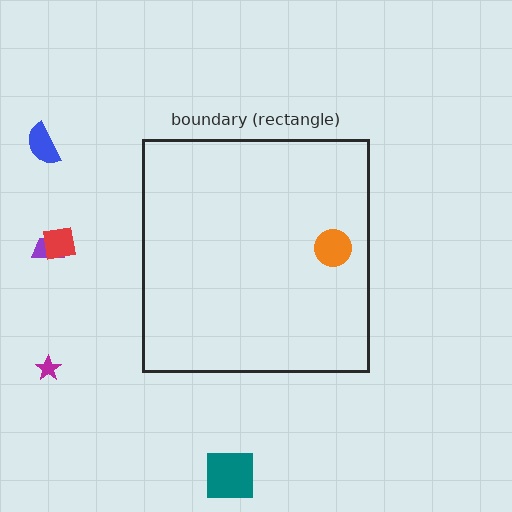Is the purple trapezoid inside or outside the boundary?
Outside.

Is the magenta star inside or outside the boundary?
Outside.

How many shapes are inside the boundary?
1 inside, 5 outside.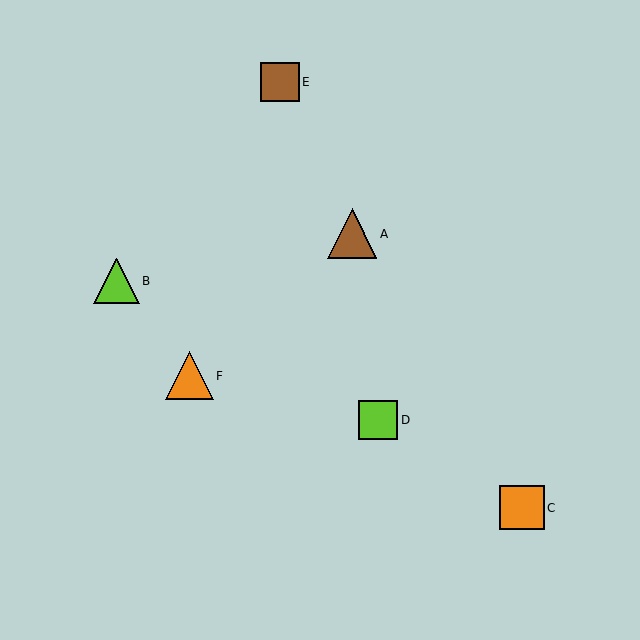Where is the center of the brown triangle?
The center of the brown triangle is at (352, 234).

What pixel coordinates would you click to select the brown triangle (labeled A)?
Click at (352, 234) to select the brown triangle A.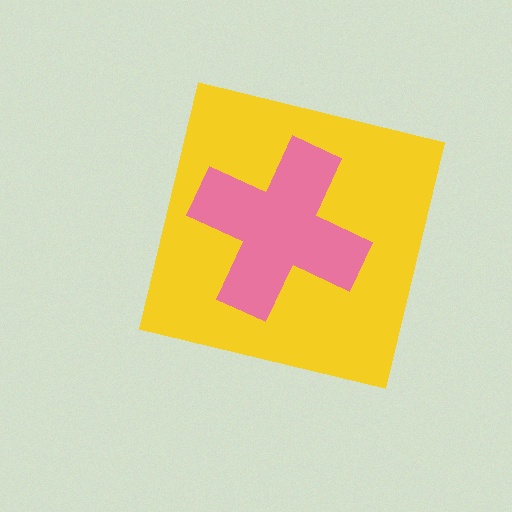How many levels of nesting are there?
2.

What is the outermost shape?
The yellow square.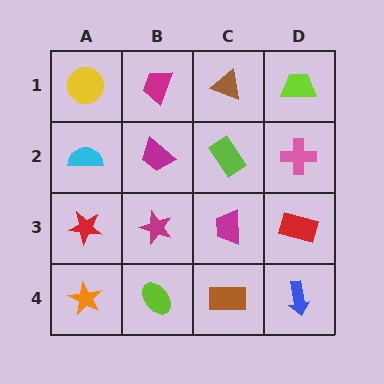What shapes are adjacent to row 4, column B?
A magenta star (row 3, column B), an orange star (row 4, column A), a brown rectangle (row 4, column C).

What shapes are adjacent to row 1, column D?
A pink cross (row 2, column D), a brown triangle (row 1, column C).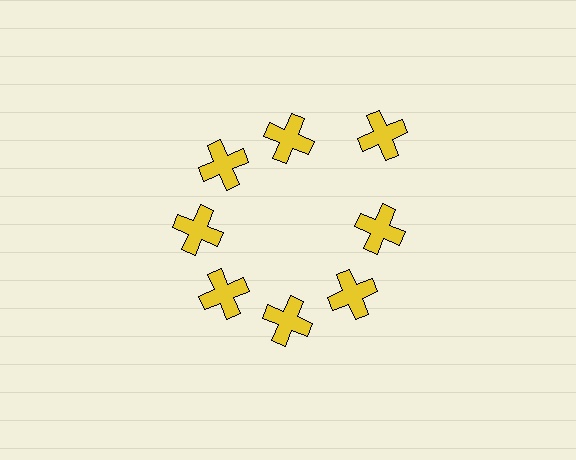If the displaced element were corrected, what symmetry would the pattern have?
It would have 8-fold rotational symmetry — the pattern would map onto itself every 45 degrees.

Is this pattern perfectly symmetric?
No. The 8 yellow crosses are arranged in a ring, but one element near the 2 o'clock position is pushed outward from the center, breaking the 8-fold rotational symmetry.